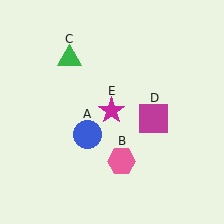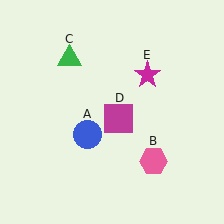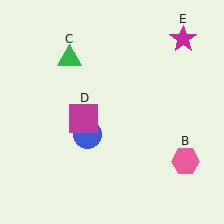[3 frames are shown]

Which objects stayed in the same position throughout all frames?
Blue circle (object A) and green triangle (object C) remained stationary.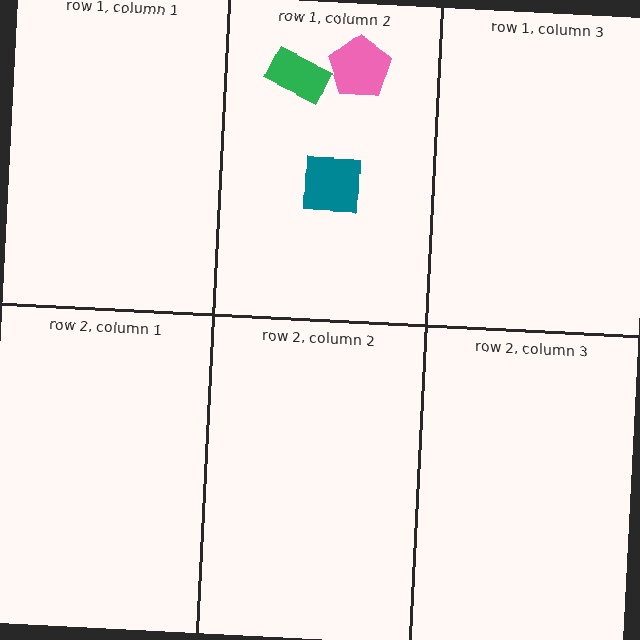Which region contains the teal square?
The row 1, column 2 region.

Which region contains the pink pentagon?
The row 1, column 2 region.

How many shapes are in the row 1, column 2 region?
3.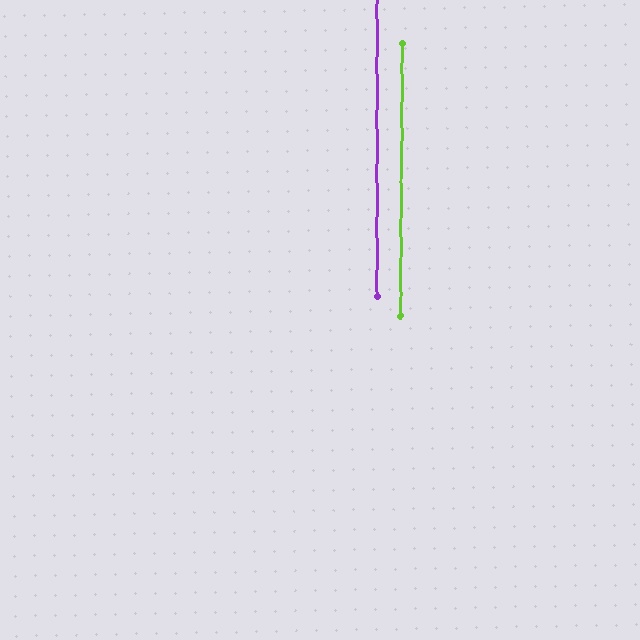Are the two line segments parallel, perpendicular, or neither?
Parallel — their directions differ by only 0.3°.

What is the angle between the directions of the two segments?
Approximately 0 degrees.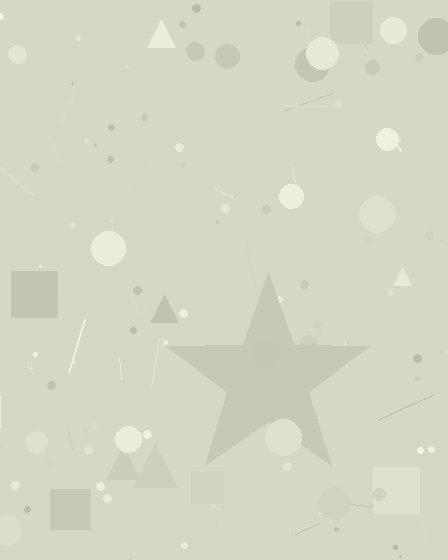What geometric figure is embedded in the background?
A star is embedded in the background.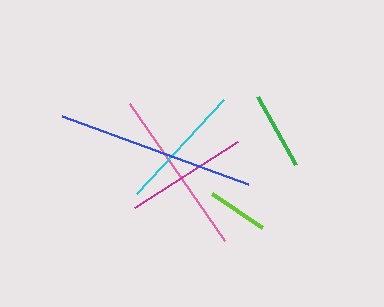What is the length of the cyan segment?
The cyan segment is approximately 128 pixels long.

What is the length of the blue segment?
The blue segment is approximately 198 pixels long.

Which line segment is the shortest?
The lime line is the shortest at approximately 61 pixels.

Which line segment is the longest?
The blue line is the longest at approximately 198 pixels.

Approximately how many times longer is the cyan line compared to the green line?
The cyan line is approximately 1.7 times the length of the green line.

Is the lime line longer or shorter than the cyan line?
The cyan line is longer than the lime line.